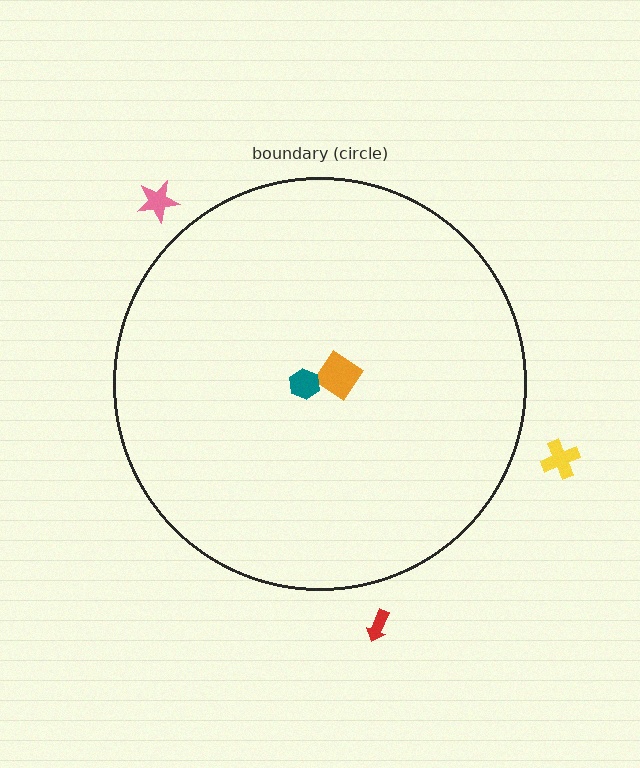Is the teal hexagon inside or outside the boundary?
Inside.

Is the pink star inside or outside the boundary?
Outside.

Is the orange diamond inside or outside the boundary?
Inside.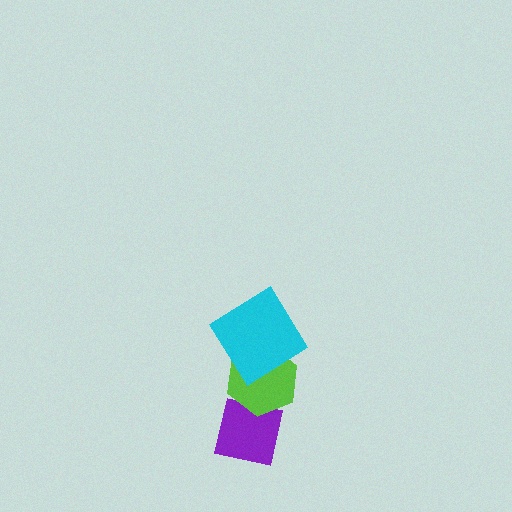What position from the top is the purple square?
The purple square is 3rd from the top.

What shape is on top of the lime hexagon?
The cyan diamond is on top of the lime hexagon.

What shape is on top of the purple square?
The lime hexagon is on top of the purple square.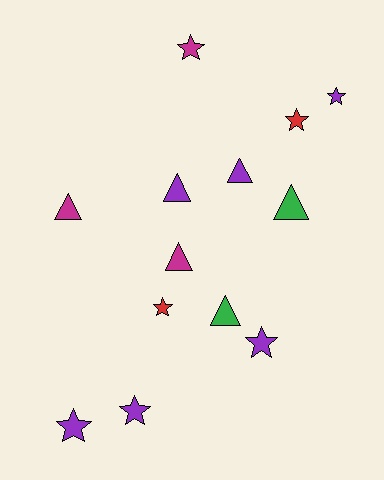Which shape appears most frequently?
Star, with 7 objects.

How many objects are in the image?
There are 13 objects.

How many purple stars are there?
There are 4 purple stars.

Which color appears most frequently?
Purple, with 6 objects.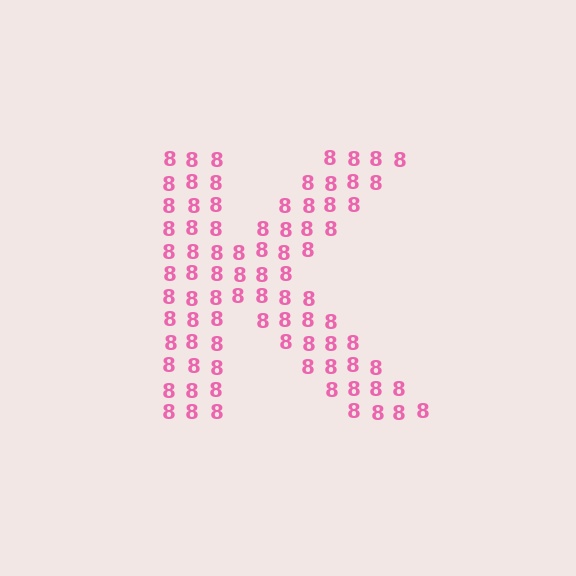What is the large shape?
The large shape is the letter K.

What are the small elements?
The small elements are digit 8's.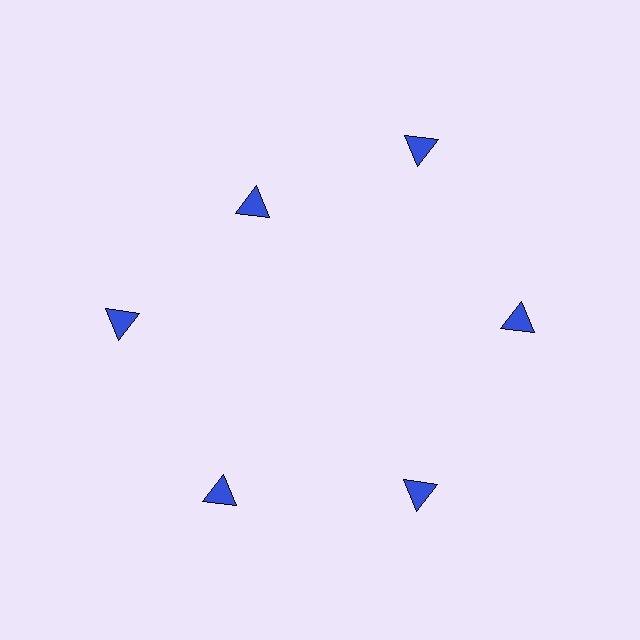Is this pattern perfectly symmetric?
No. The 6 blue triangles are arranged in a ring, but one element near the 11 o'clock position is pulled inward toward the center, breaking the 6-fold rotational symmetry.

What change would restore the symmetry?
The symmetry would be restored by moving it outward, back onto the ring so that all 6 triangles sit at equal angles and equal distance from the center.